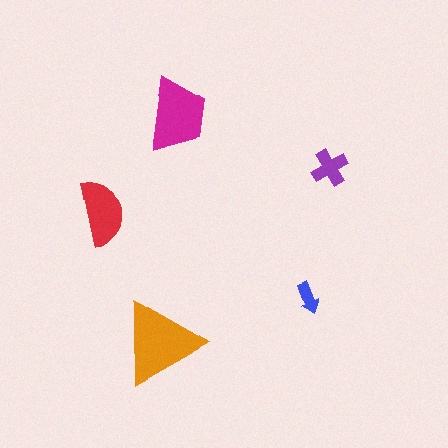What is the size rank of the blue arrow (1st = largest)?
5th.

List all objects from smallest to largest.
The blue arrow, the purple cross, the red semicircle, the magenta trapezoid, the orange triangle.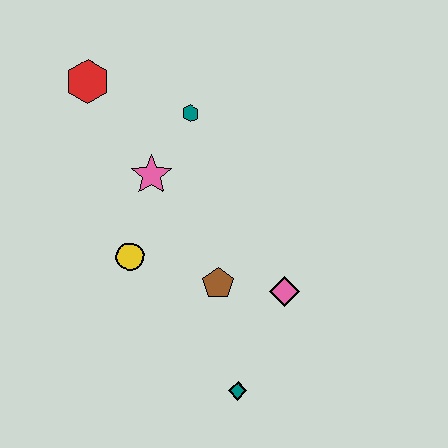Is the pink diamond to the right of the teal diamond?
Yes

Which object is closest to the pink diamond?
The brown pentagon is closest to the pink diamond.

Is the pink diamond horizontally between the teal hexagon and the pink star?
No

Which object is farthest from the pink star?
The teal diamond is farthest from the pink star.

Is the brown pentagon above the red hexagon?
No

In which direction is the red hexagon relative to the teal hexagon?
The red hexagon is to the left of the teal hexagon.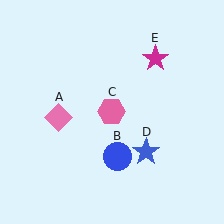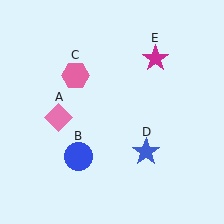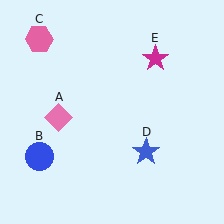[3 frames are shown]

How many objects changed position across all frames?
2 objects changed position: blue circle (object B), pink hexagon (object C).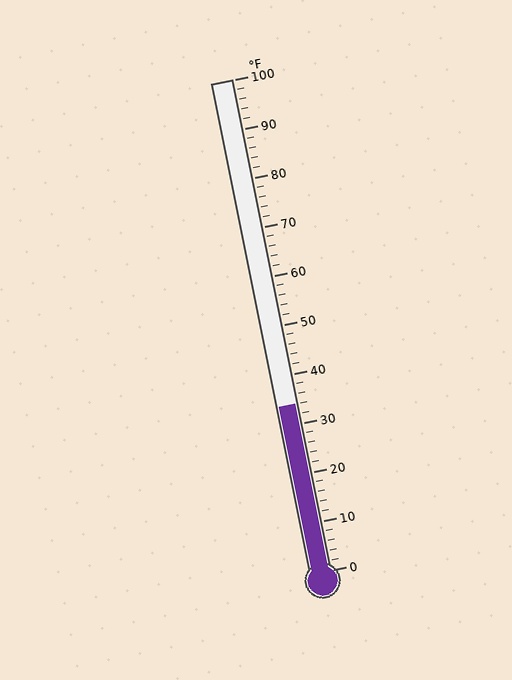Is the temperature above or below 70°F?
The temperature is below 70°F.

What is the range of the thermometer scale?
The thermometer scale ranges from 0°F to 100°F.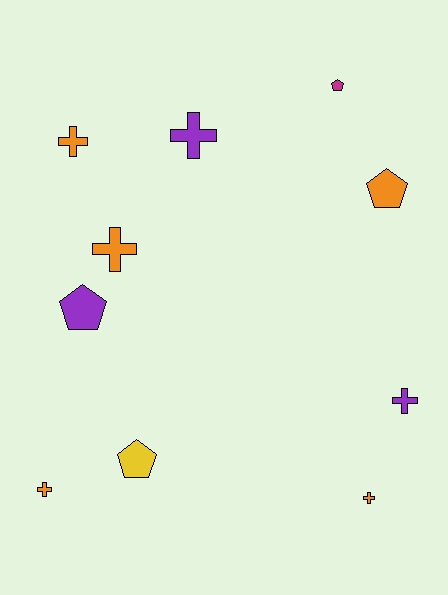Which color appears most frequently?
Orange, with 5 objects.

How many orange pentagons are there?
There is 1 orange pentagon.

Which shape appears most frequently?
Cross, with 6 objects.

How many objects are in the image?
There are 10 objects.